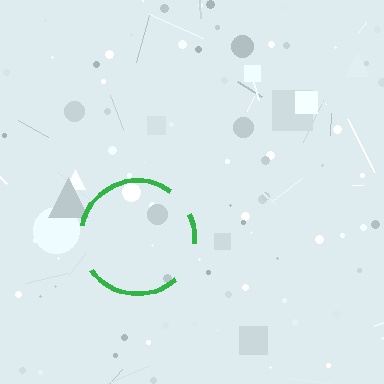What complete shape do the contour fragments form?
The contour fragments form a circle.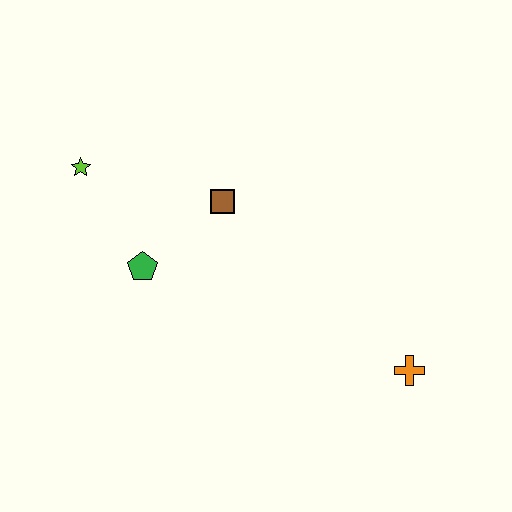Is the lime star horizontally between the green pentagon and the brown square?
No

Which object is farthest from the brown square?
The orange cross is farthest from the brown square.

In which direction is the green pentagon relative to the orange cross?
The green pentagon is to the left of the orange cross.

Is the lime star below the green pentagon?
No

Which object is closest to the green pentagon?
The brown square is closest to the green pentagon.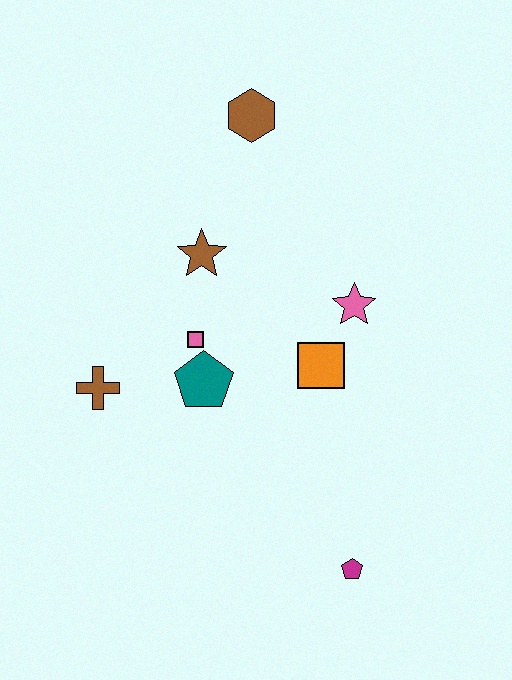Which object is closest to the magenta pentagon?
The orange square is closest to the magenta pentagon.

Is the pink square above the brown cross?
Yes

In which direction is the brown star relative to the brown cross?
The brown star is above the brown cross.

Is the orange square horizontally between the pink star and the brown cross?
Yes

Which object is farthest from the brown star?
The magenta pentagon is farthest from the brown star.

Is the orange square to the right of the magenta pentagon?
No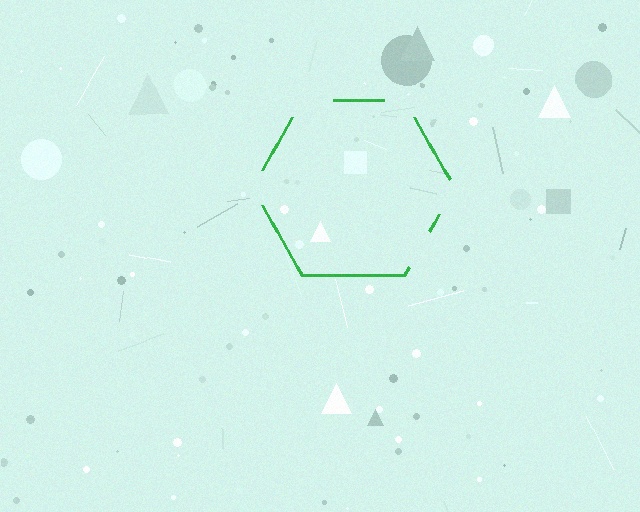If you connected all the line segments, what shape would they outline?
They would outline a hexagon.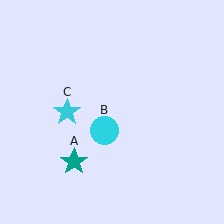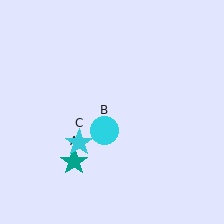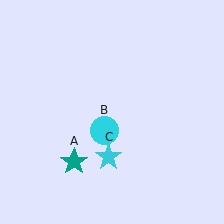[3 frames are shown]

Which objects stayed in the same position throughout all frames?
Teal star (object A) and cyan circle (object B) remained stationary.